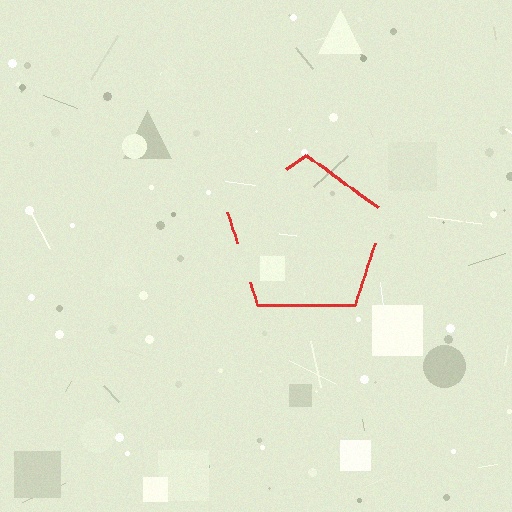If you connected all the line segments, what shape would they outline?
They would outline a pentagon.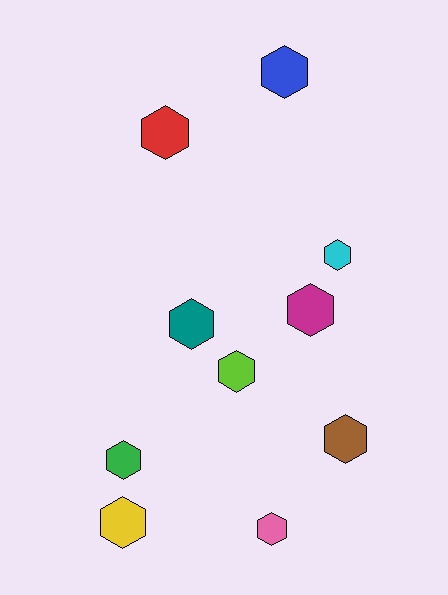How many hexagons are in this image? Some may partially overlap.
There are 10 hexagons.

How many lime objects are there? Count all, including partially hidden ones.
There is 1 lime object.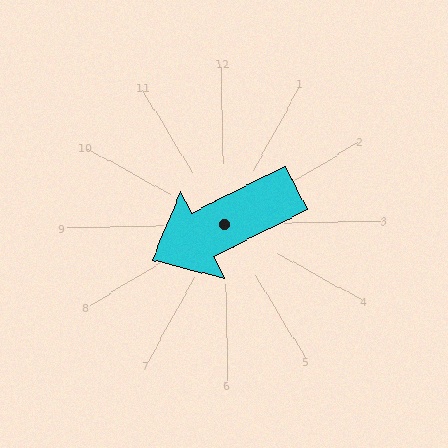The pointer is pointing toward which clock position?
Roughly 8 o'clock.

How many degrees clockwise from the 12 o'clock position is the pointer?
Approximately 244 degrees.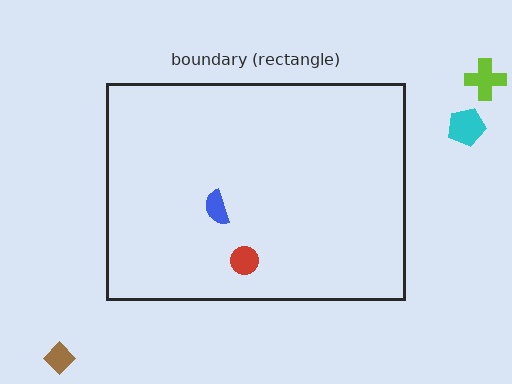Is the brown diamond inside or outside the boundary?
Outside.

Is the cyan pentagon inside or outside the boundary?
Outside.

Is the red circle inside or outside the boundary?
Inside.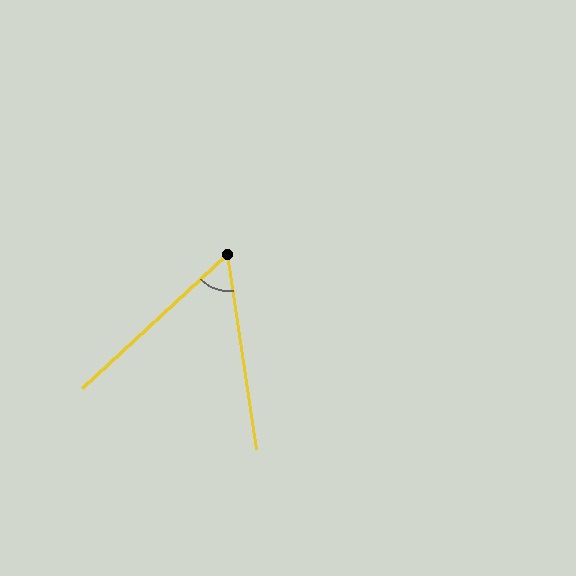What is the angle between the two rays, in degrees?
Approximately 56 degrees.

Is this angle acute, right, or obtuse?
It is acute.